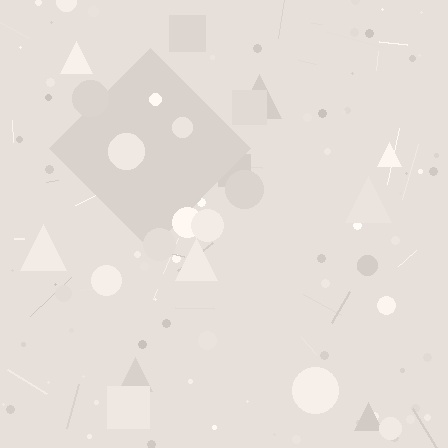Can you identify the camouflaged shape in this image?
The camouflaged shape is a diamond.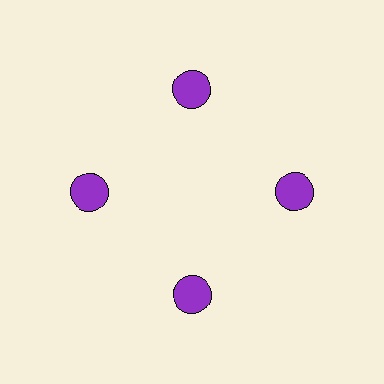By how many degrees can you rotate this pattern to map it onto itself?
The pattern maps onto itself every 90 degrees of rotation.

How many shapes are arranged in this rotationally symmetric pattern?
There are 4 shapes, arranged in 4 groups of 1.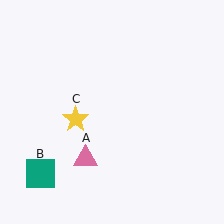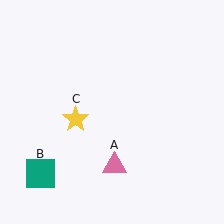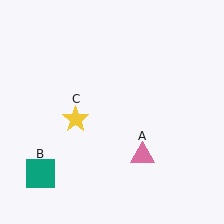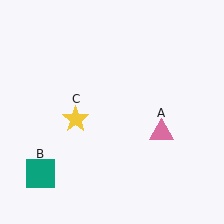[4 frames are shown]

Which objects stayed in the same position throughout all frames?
Teal square (object B) and yellow star (object C) remained stationary.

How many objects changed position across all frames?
1 object changed position: pink triangle (object A).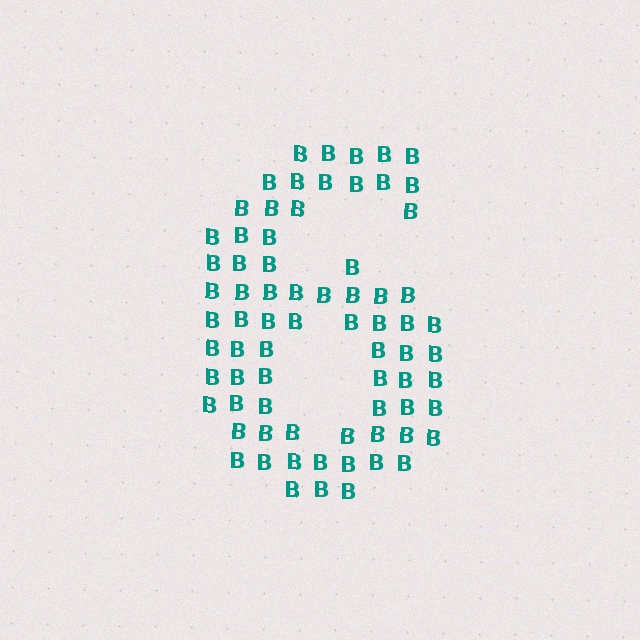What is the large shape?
The large shape is the digit 6.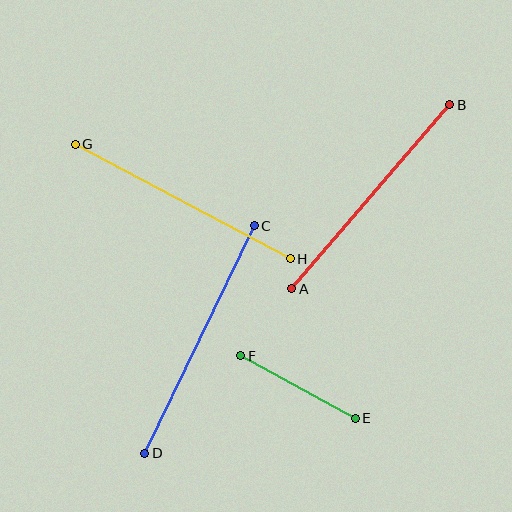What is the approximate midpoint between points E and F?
The midpoint is at approximately (298, 387) pixels.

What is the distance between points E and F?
The distance is approximately 130 pixels.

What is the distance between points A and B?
The distance is approximately 243 pixels.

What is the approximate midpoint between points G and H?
The midpoint is at approximately (183, 202) pixels.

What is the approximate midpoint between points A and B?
The midpoint is at approximately (371, 197) pixels.